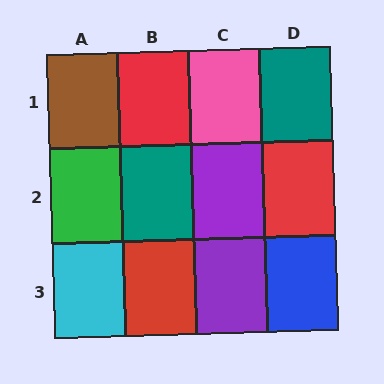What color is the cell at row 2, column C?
Purple.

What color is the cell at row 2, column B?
Teal.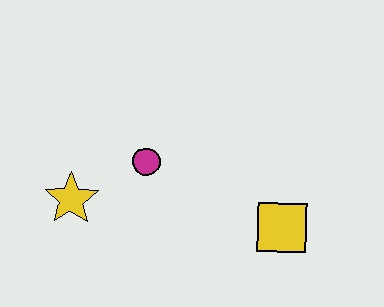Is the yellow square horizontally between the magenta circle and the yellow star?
No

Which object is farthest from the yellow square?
The yellow star is farthest from the yellow square.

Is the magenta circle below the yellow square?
No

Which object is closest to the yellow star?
The magenta circle is closest to the yellow star.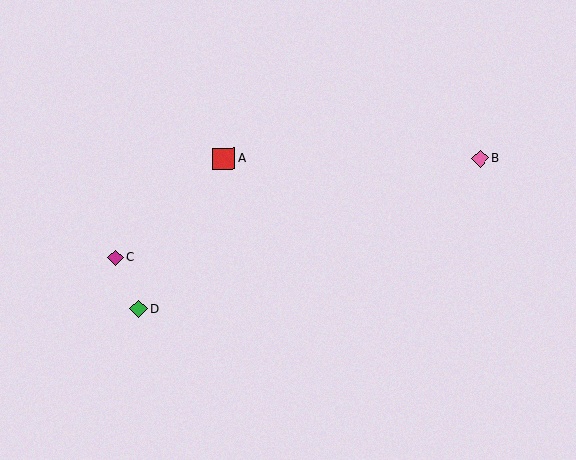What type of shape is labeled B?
Shape B is a pink diamond.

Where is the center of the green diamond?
The center of the green diamond is at (139, 309).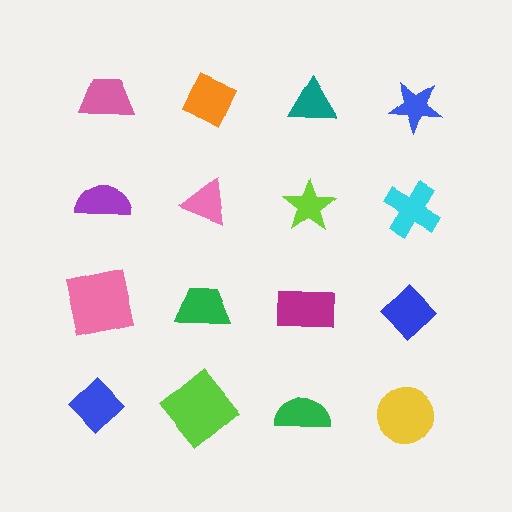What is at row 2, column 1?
A purple semicircle.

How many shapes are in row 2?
4 shapes.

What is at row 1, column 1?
A pink trapezoid.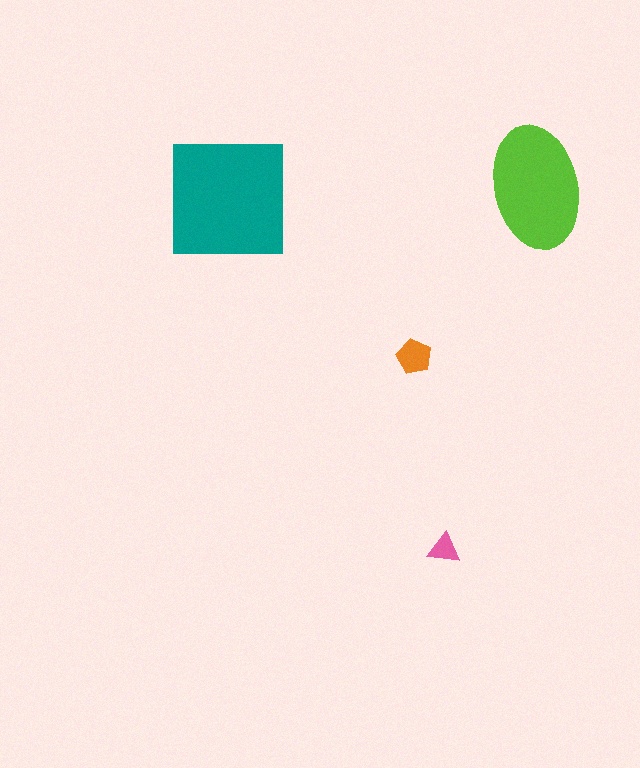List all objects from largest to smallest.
The teal square, the lime ellipse, the orange pentagon, the pink triangle.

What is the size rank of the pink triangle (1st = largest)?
4th.